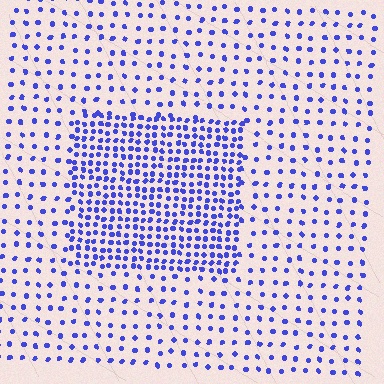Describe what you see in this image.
The image contains small blue elements arranged at two different densities. A rectangle-shaped region is visible where the elements are more densely packed than the surrounding area.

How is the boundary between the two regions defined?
The boundary is defined by a change in element density (approximately 2.5x ratio). All elements are the same color, size, and shape.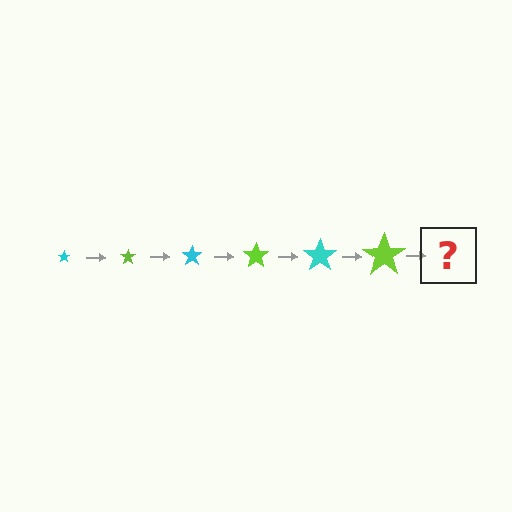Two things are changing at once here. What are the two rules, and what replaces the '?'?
The two rules are that the star grows larger each step and the color cycles through cyan and lime. The '?' should be a cyan star, larger than the previous one.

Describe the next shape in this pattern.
It should be a cyan star, larger than the previous one.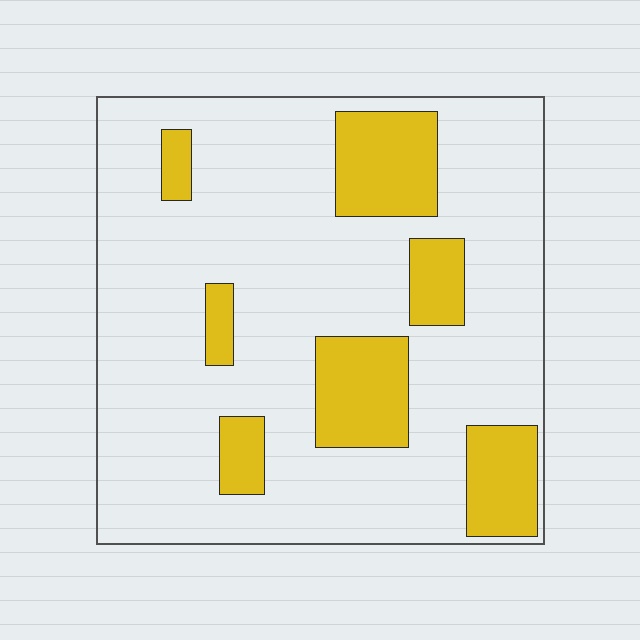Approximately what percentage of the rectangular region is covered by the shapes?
Approximately 20%.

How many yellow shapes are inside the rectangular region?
7.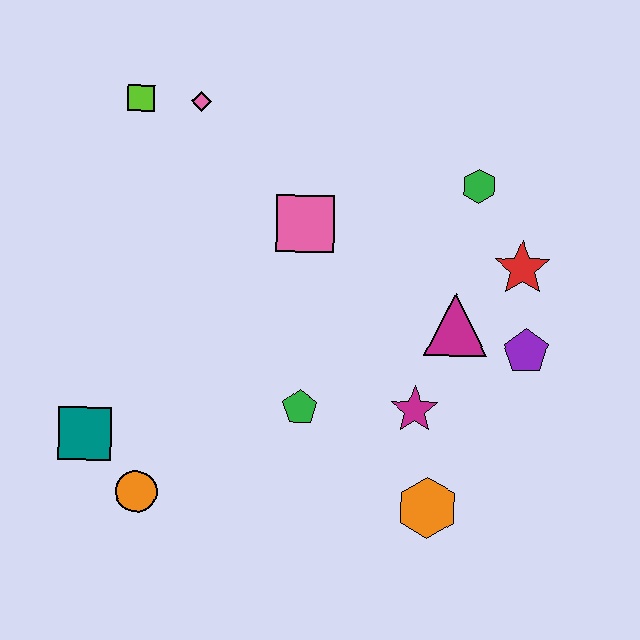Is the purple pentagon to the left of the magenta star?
No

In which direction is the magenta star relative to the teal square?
The magenta star is to the right of the teal square.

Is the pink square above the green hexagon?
No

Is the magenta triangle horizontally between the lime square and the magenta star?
No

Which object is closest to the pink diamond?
The lime square is closest to the pink diamond.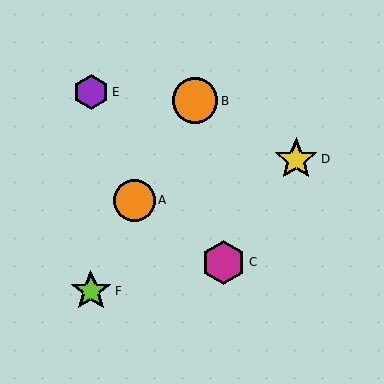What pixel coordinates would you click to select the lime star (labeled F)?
Click at (91, 291) to select the lime star F.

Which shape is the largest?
The orange circle (labeled B) is the largest.